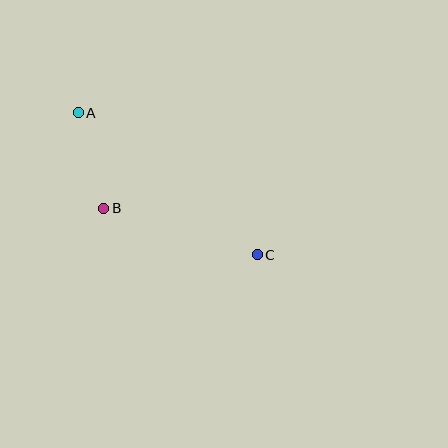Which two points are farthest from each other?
Points A and C are farthest from each other.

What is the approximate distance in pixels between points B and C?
The distance between B and C is approximately 160 pixels.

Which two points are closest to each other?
Points A and B are closest to each other.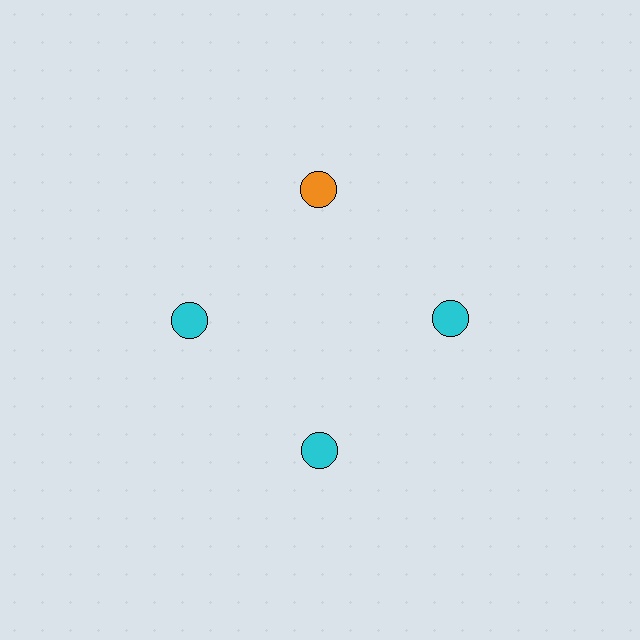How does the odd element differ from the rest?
It has a different color: orange instead of cyan.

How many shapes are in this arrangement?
There are 4 shapes arranged in a ring pattern.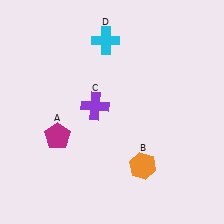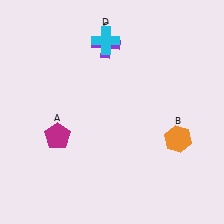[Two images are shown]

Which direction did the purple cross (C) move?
The purple cross (C) moved up.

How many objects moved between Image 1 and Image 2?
2 objects moved between the two images.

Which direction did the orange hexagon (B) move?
The orange hexagon (B) moved right.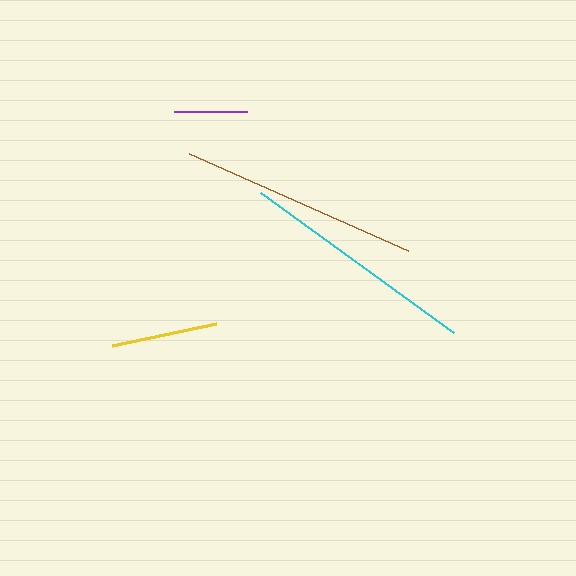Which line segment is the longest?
The cyan line is the longest at approximately 239 pixels.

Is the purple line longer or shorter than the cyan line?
The cyan line is longer than the purple line.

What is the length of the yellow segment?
The yellow segment is approximately 106 pixels long.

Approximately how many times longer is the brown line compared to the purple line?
The brown line is approximately 3.2 times the length of the purple line.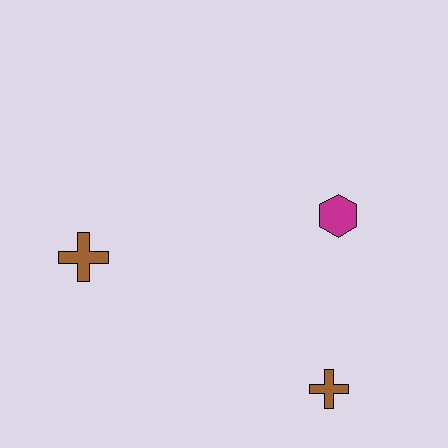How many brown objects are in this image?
There are 2 brown objects.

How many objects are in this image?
There are 3 objects.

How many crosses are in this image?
There are 2 crosses.